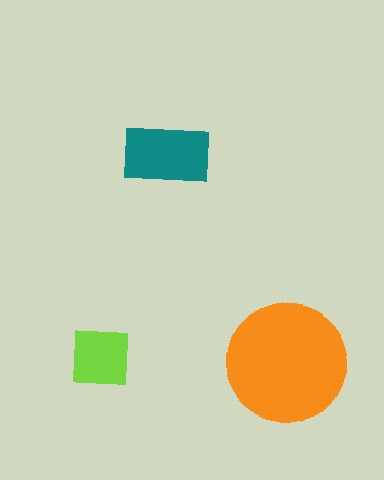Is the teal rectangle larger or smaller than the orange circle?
Smaller.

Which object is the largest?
The orange circle.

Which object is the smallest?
The lime square.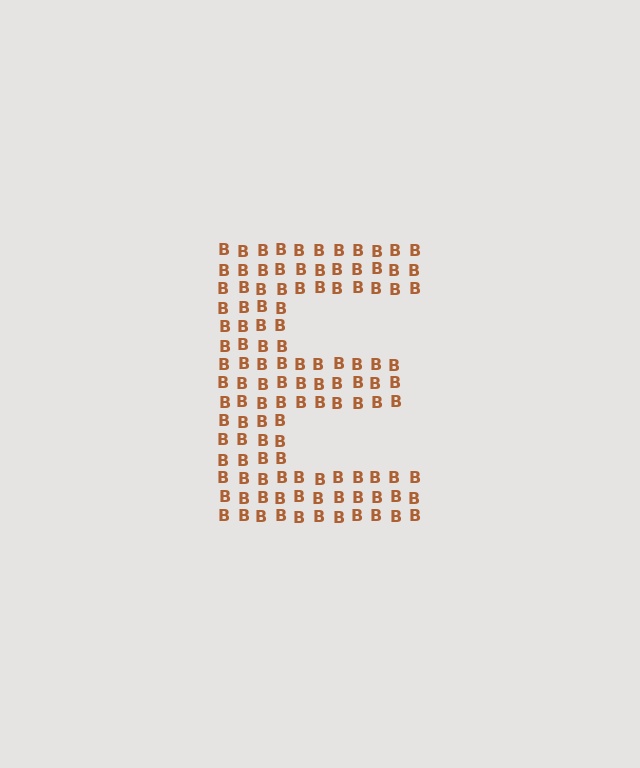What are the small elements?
The small elements are letter B's.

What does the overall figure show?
The overall figure shows the letter E.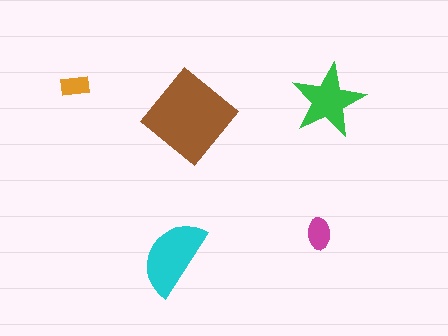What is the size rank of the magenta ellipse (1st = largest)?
4th.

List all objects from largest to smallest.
The brown diamond, the cyan semicircle, the green star, the magenta ellipse, the orange rectangle.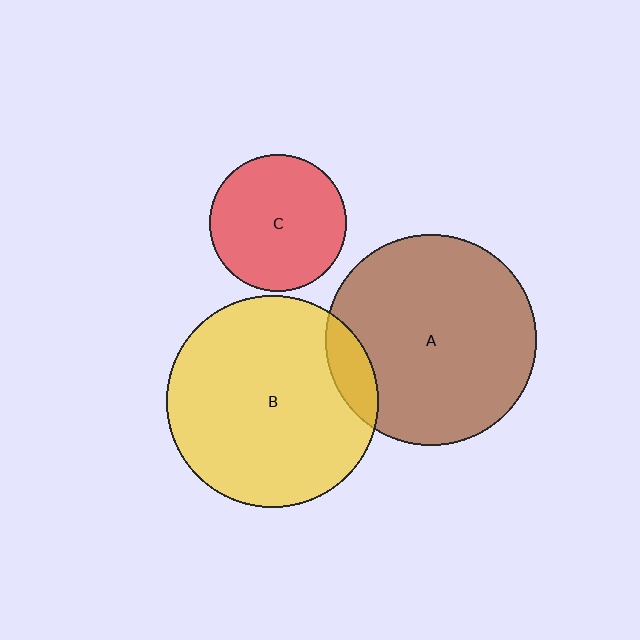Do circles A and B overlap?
Yes.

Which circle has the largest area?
Circle B (yellow).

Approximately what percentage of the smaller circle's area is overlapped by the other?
Approximately 10%.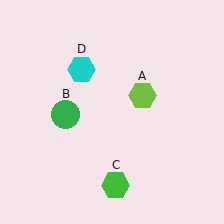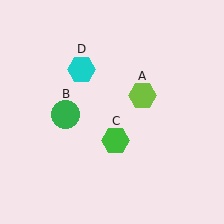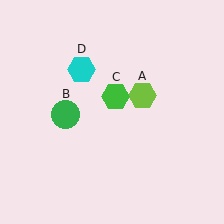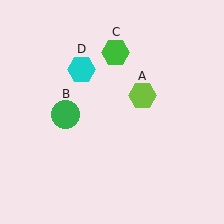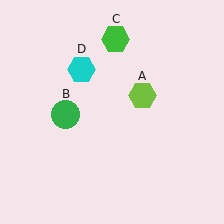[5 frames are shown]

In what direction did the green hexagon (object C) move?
The green hexagon (object C) moved up.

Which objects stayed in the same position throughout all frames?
Lime hexagon (object A) and green circle (object B) and cyan hexagon (object D) remained stationary.